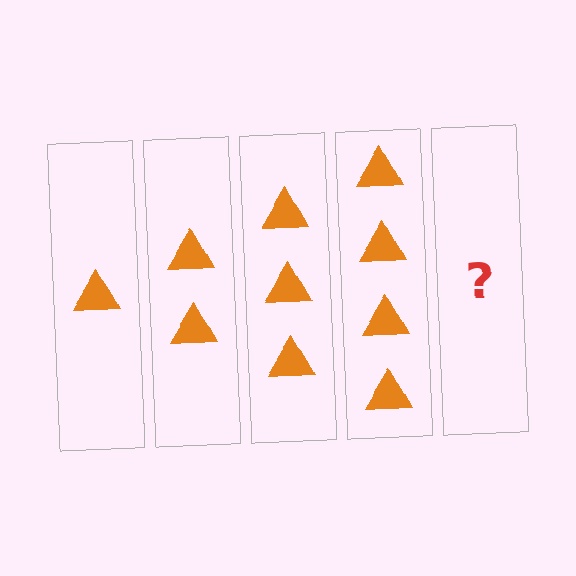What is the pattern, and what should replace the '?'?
The pattern is that each step adds one more triangle. The '?' should be 5 triangles.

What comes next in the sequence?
The next element should be 5 triangles.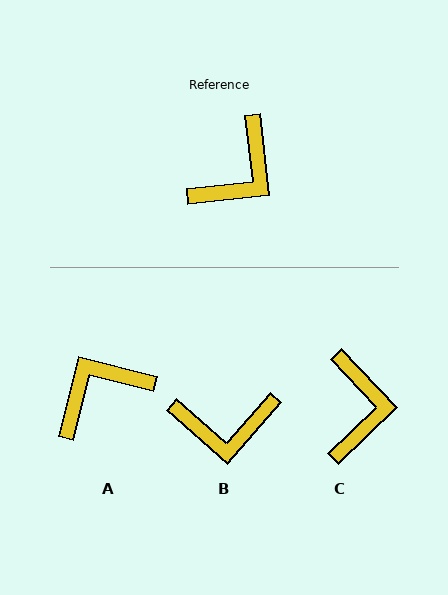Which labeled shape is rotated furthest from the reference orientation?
A, about 160 degrees away.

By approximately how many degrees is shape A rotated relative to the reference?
Approximately 160 degrees counter-clockwise.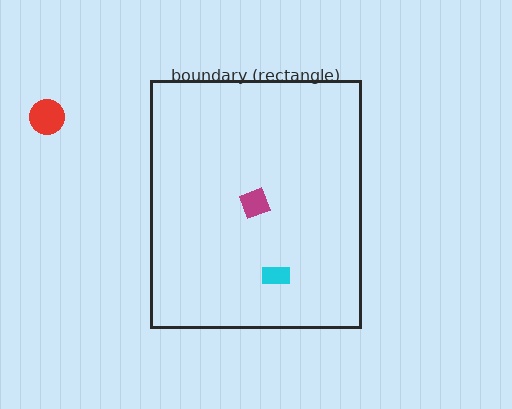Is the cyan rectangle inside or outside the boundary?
Inside.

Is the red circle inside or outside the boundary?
Outside.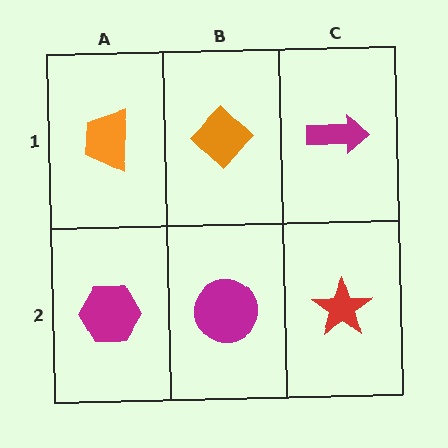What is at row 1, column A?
An orange trapezoid.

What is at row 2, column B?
A magenta circle.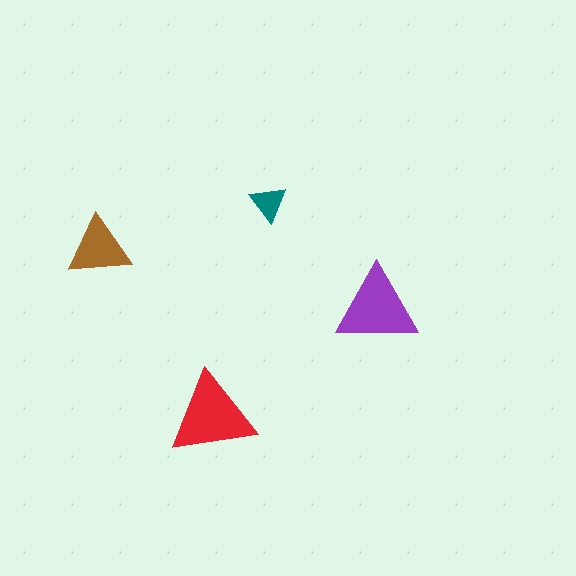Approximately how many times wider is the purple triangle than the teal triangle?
About 2 times wider.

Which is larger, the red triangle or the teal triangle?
The red one.